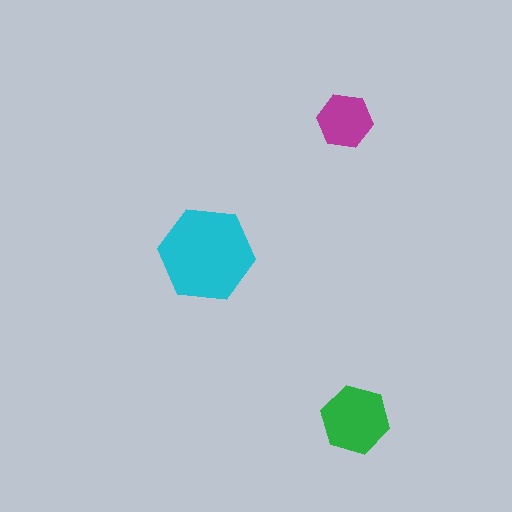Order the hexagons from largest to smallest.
the cyan one, the green one, the magenta one.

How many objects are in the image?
There are 3 objects in the image.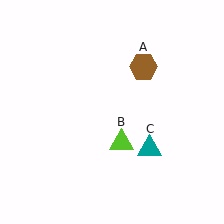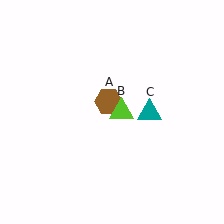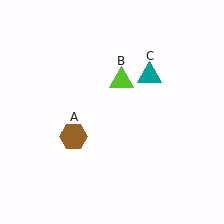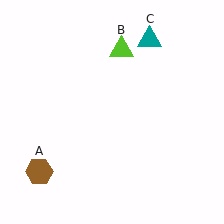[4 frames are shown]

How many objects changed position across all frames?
3 objects changed position: brown hexagon (object A), lime triangle (object B), teal triangle (object C).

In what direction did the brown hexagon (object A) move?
The brown hexagon (object A) moved down and to the left.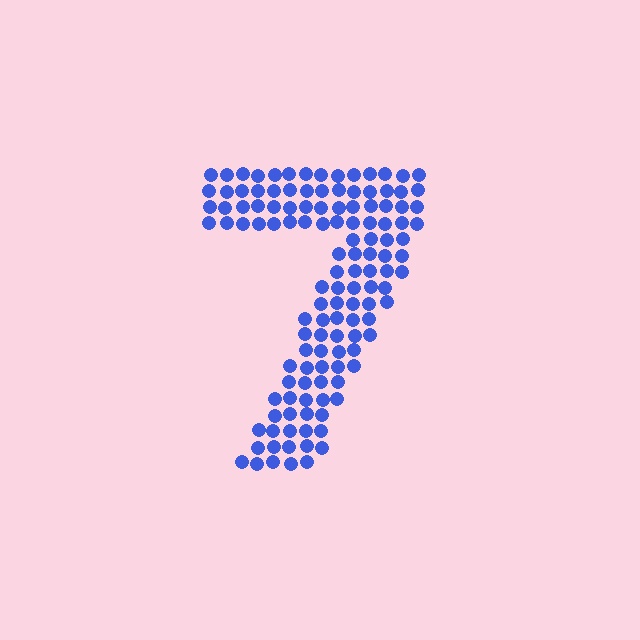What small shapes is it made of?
It is made of small circles.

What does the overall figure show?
The overall figure shows the digit 7.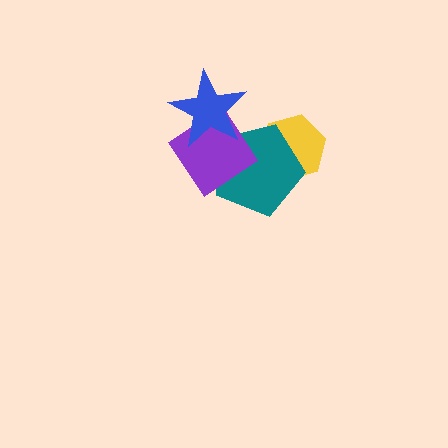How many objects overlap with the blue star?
2 objects overlap with the blue star.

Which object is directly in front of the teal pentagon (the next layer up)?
The purple diamond is directly in front of the teal pentagon.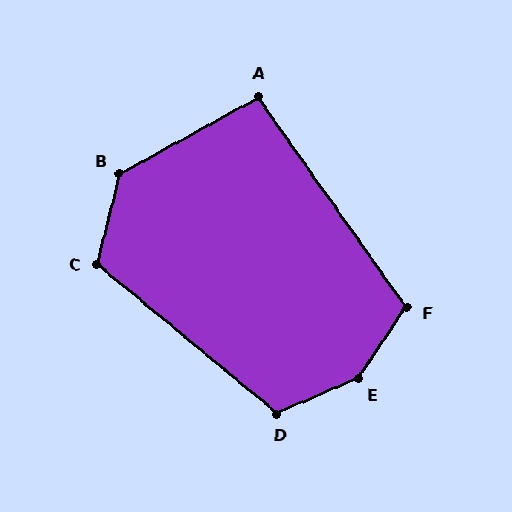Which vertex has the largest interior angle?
E, at approximately 148 degrees.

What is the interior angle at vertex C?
Approximately 116 degrees (obtuse).